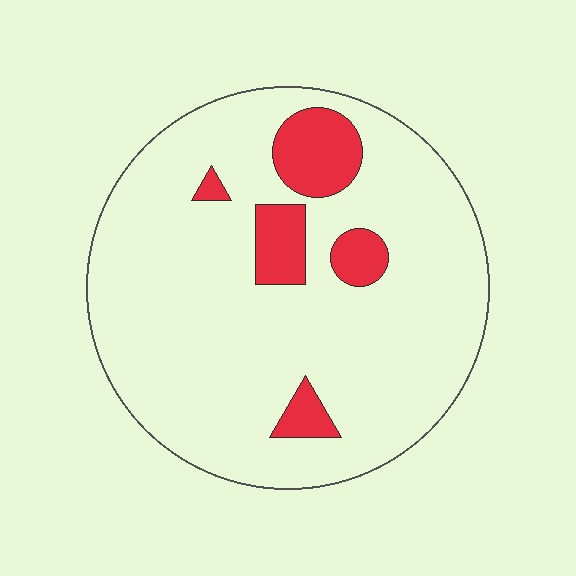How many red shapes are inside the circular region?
5.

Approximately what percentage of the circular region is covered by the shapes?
Approximately 15%.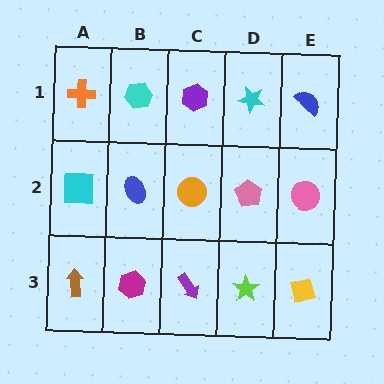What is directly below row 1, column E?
A pink circle.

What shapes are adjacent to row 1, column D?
A pink pentagon (row 2, column D), a purple hexagon (row 1, column C), a blue semicircle (row 1, column E).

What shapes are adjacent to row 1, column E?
A pink circle (row 2, column E), a cyan star (row 1, column D).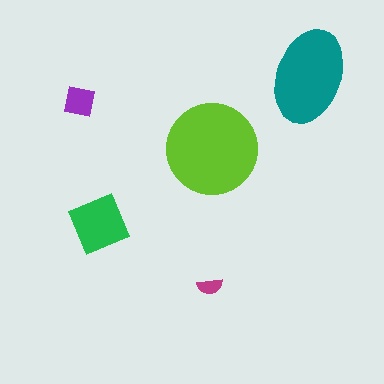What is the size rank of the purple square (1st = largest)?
4th.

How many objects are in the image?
There are 5 objects in the image.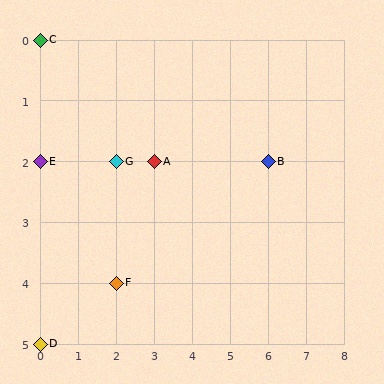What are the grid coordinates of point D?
Point D is at grid coordinates (0, 5).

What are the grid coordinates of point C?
Point C is at grid coordinates (0, 0).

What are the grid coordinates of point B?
Point B is at grid coordinates (6, 2).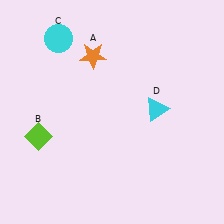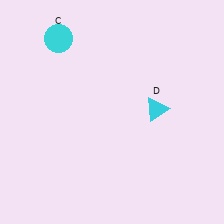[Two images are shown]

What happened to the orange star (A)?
The orange star (A) was removed in Image 2. It was in the top-left area of Image 1.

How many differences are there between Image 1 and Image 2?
There are 2 differences between the two images.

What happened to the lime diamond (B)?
The lime diamond (B) was removed in Image 2. It was in the bottom-left area of Image 1.